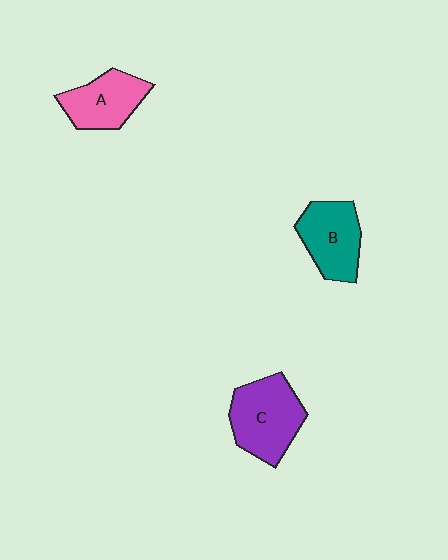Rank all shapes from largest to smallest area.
From largest to smallest: C (purple), B (teal), A (pink).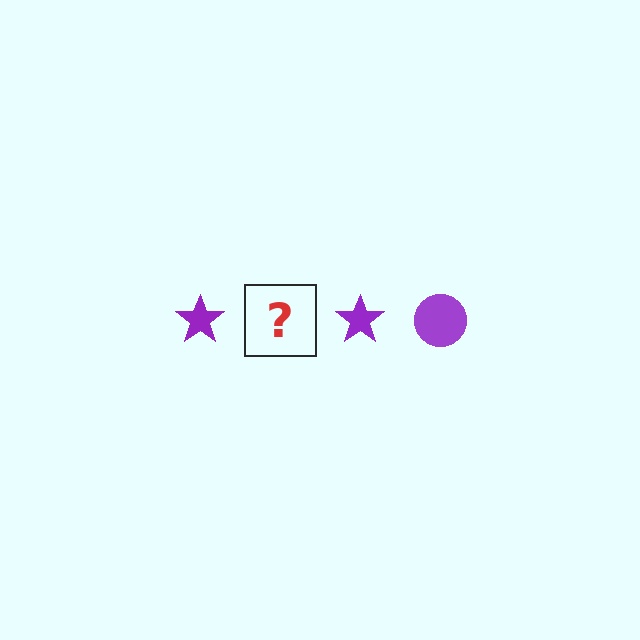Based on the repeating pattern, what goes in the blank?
The blank should be a purple circle.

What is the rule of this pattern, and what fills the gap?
The rule is that the pattern cycles through star, circle shapes in purple. The gap should be filled with a purple circle.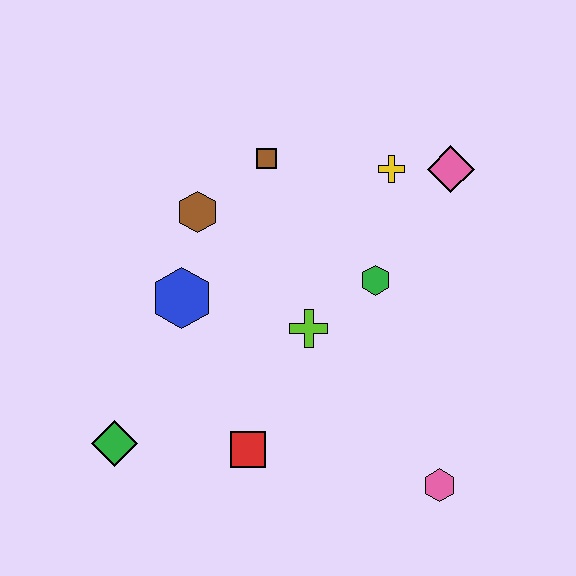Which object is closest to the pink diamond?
The yellow cross is closest to the pink diamond.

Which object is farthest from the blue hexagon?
The pink hexagon is farthest from the blue hexagon.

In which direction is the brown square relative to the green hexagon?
The brown square is above the green hexagon.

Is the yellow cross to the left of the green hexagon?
No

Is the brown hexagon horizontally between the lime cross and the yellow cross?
No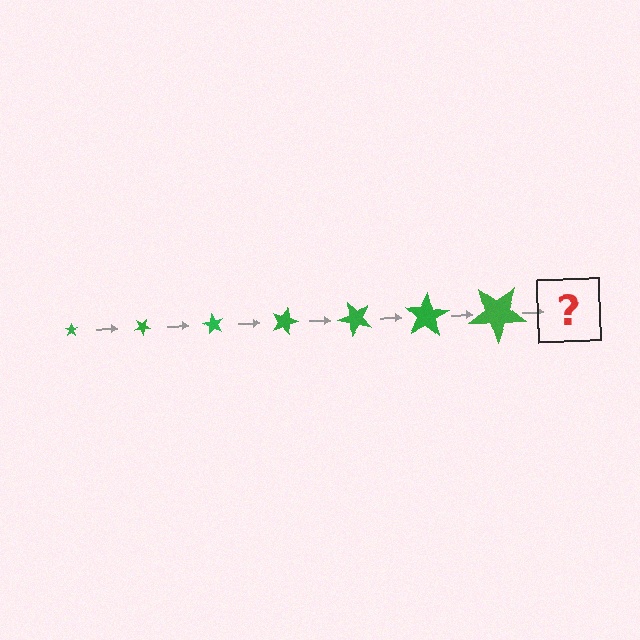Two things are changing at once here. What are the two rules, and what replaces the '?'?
The two rules are that the star grows larger each step and it rotates 30 degrees each step. The '?' should be a star, larger than the previous one and rotated 210 degrees from the start.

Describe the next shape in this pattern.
It should be a star, larger than the previous one and rotated 210 degrees from the start.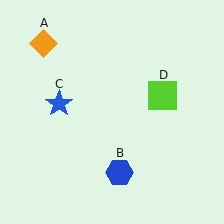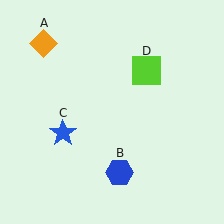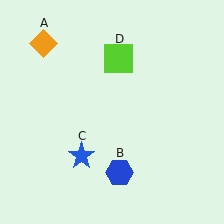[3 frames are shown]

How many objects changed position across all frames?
2 objects changed position: blue star (object C), lime square (object D).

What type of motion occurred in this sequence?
The blue star (object C), lime square (object D) rotated counterclockwise around the center of the scene.